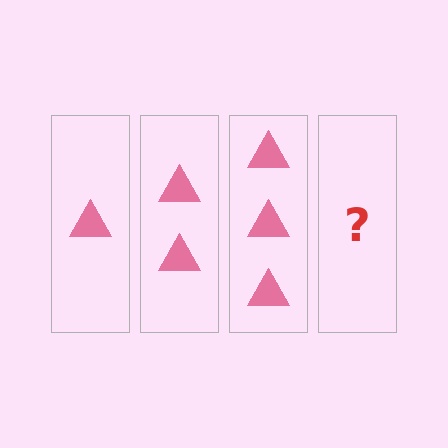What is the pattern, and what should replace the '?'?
The pattern is that each step adds one more triangle. The '?' should be 4 triangles.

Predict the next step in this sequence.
The next step is 4 triangles.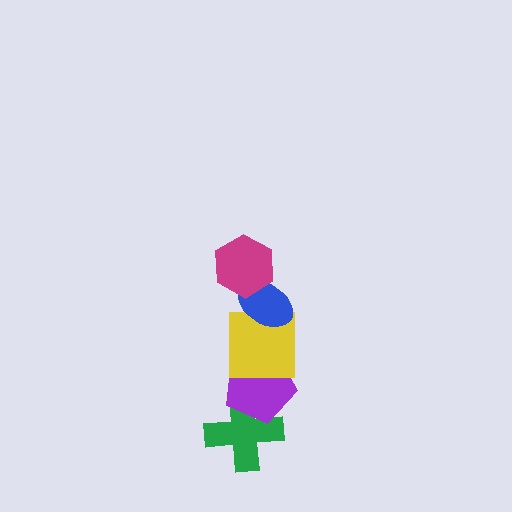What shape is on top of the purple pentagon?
The yellow square is on top of the purple pentagon.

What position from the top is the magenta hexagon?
The magenta hexagon is 1st from the top.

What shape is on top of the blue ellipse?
The magenta hexagon is on top of the blue ellipse.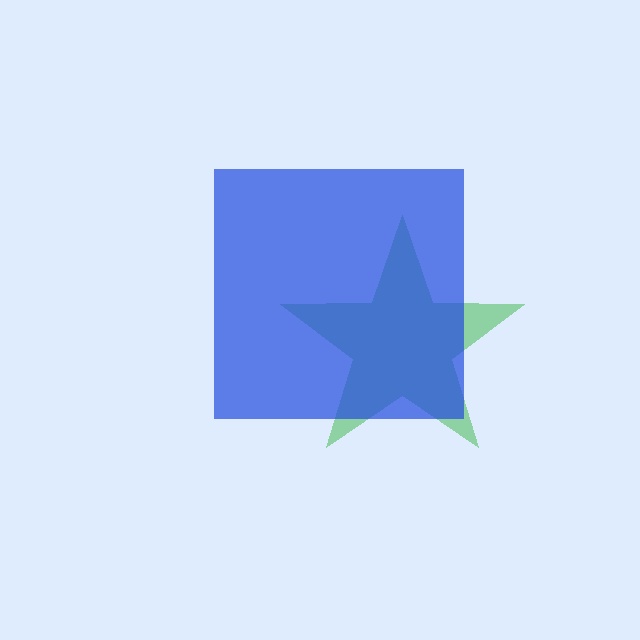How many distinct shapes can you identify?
There are 2 distinct shapes: a green star, a blue square.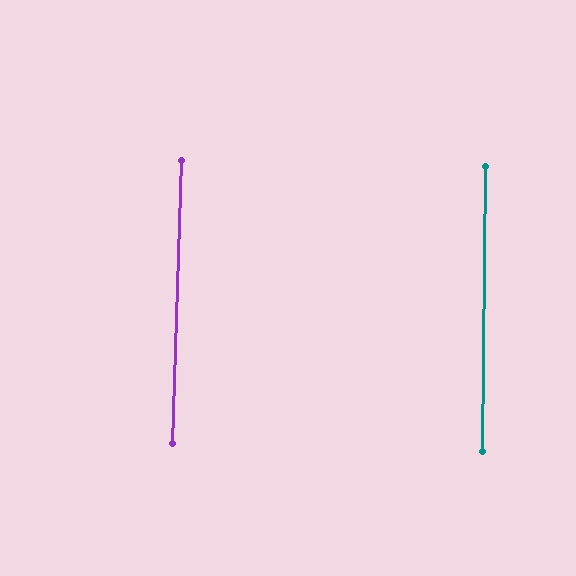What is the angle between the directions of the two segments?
Approximately 1 degree.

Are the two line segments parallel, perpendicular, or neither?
Parallel — their directions differ by only 1.1°.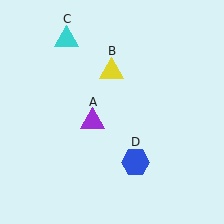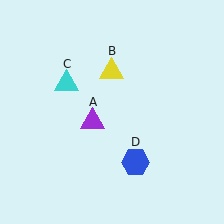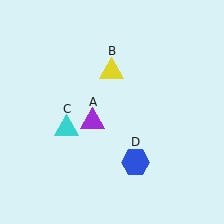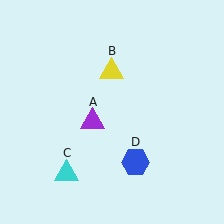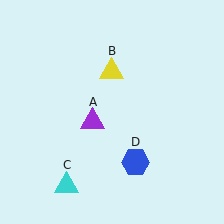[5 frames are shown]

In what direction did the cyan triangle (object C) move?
The cyan triangle (object C) moved down.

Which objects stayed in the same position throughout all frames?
Purple triangle (object A) and yellow triangle (object B) and blue hexagon (object D) remained stationary.